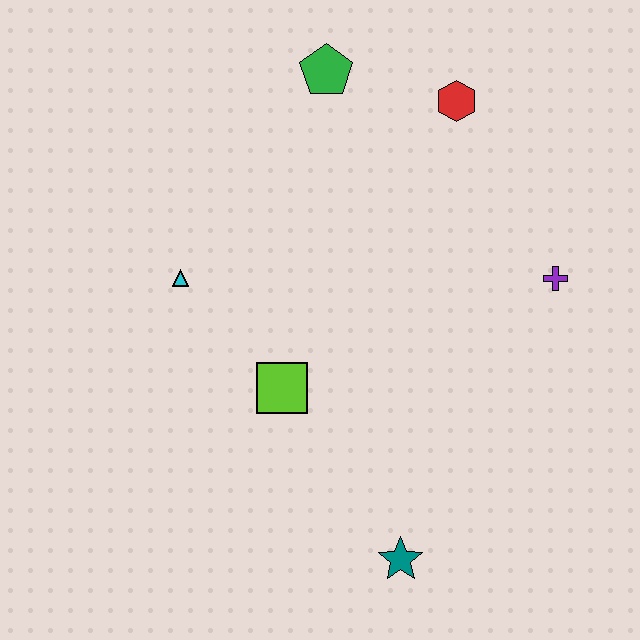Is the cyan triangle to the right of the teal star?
No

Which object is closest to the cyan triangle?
The lime square is closest to the cyan triangle.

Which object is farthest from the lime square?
The red hexagon is farthest from the lime square.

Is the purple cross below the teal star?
No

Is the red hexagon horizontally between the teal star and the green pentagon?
No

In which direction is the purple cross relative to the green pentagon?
The purple cross is to the right of the green pentagon.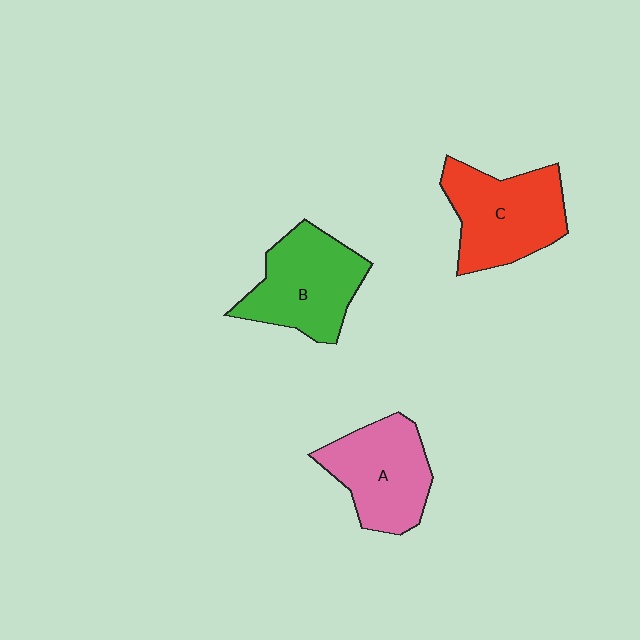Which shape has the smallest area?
Shape A (pink).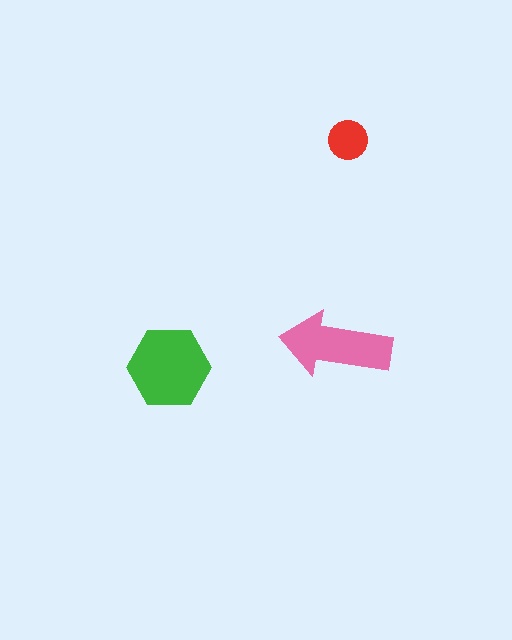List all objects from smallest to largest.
The red circle, the pink arrow, the green hexagon.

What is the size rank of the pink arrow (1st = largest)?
2nd.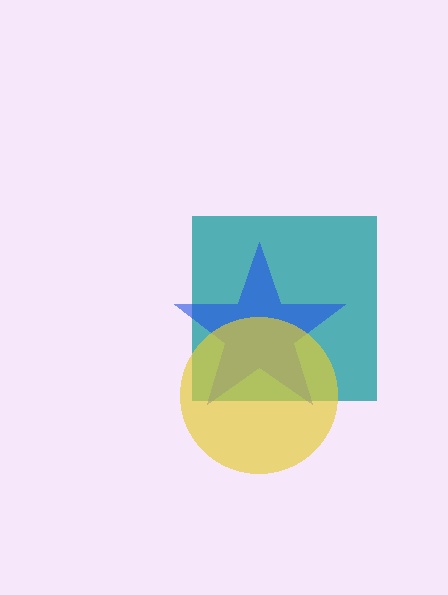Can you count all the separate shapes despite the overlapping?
Yes, there are 3 separate shapes.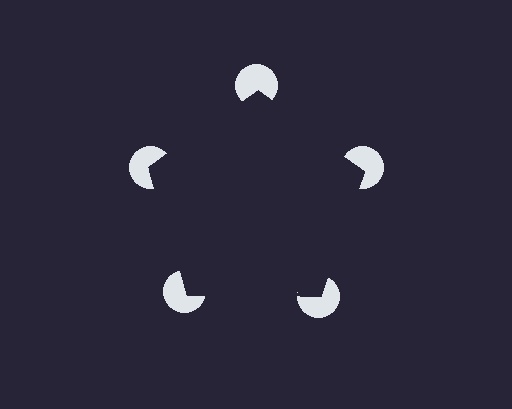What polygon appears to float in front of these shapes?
An illusory pentagon — its edges are inferred from the aligned wedge cuts in the pac-man discs, not physically drawn.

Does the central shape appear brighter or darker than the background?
It typically appears slightly darker than the background, even though no actual brightness change is drawn.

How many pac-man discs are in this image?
There are 5 — one at each vertex of the illusory pentagon.